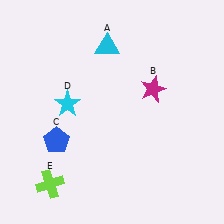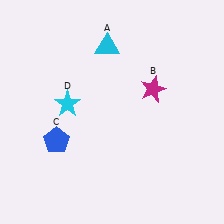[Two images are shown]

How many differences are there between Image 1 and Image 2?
There is 1 difference between the two images.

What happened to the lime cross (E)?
The lime cross (E) was removed in Image 2. It was in the bottom-left area of Image 1.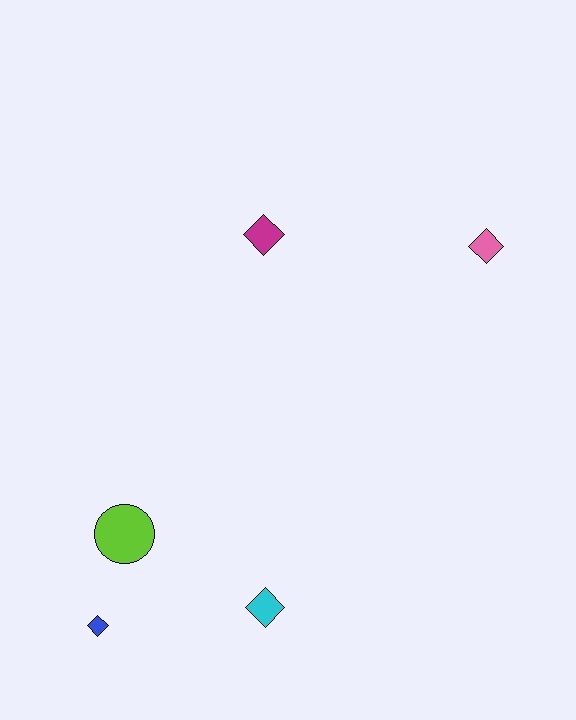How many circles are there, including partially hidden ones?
There is 1 circle.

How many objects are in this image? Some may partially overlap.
There are 5 objects.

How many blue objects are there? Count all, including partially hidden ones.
There is 1 blue object.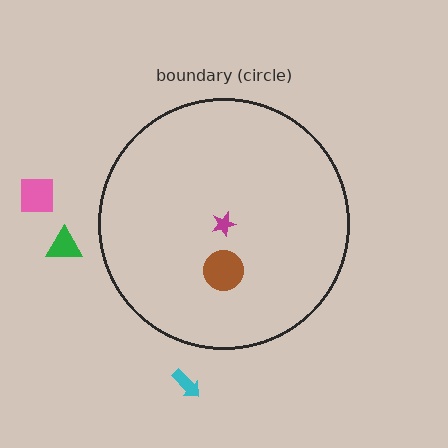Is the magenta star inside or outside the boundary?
Inside.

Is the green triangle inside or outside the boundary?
Outside.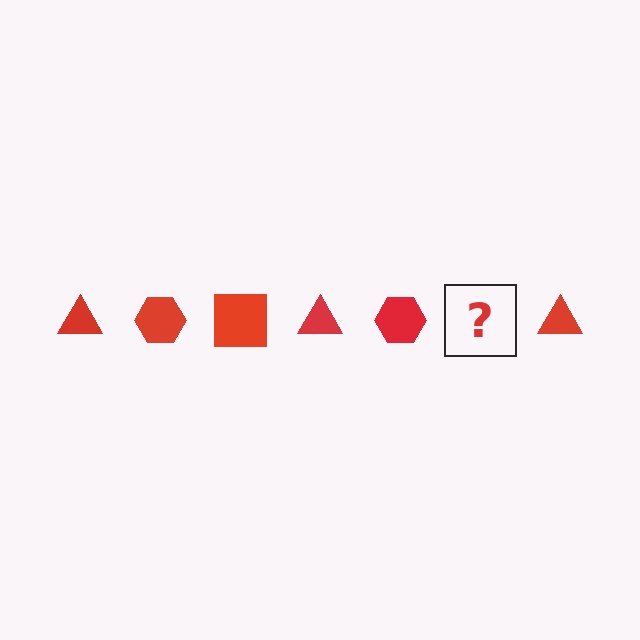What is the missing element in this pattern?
The missing element is a red square.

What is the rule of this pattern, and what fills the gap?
The rule is that the pattern cycles through triangle, hexagon, square shapes in red. The gap should be filled with a red square.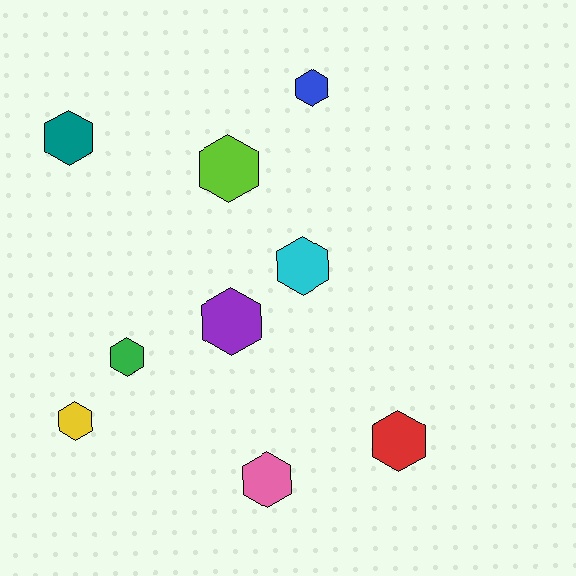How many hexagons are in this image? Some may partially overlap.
There are 9 hexagons.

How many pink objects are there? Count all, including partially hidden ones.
There is 1 pink object.